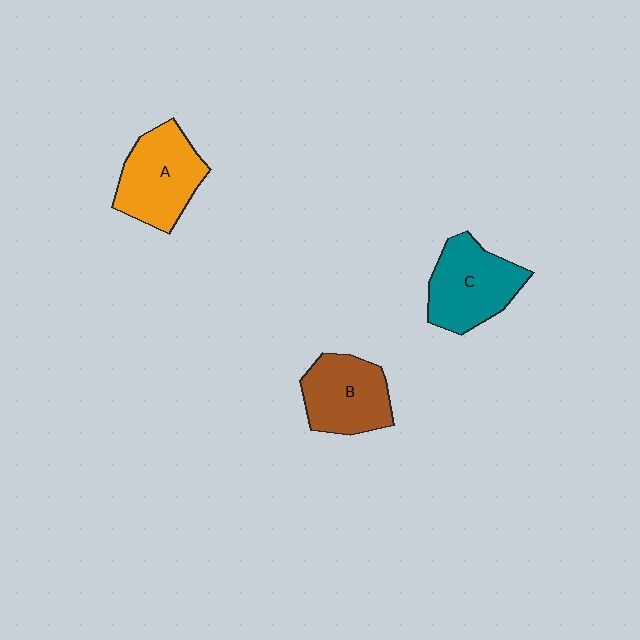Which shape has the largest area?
Shape A (orange).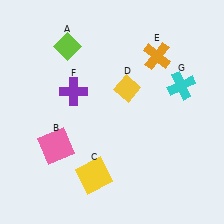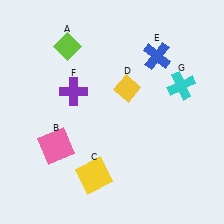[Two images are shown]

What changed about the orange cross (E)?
In Image 1, E is orange. In Image 2, it changed to blue.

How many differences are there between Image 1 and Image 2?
There is 1 difference between the two images.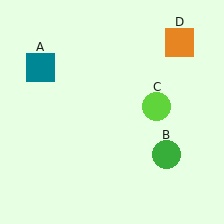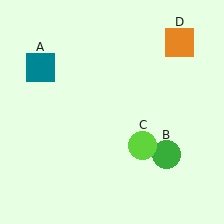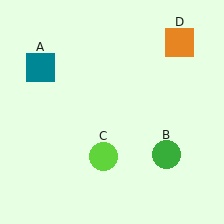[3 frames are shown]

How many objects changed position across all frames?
1 object changed position: lime circle (object C).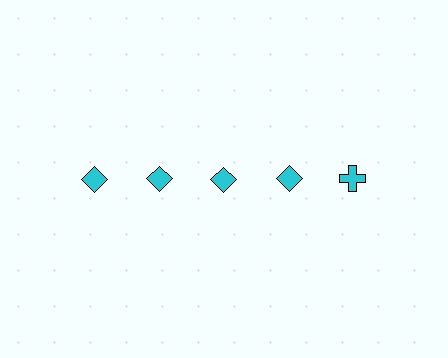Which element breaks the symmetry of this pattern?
The cyan cross in the top row, rightmost column breaks the symmetry. All other shapes are cyan diamonds.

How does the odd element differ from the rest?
It has a different shape: cross instead of diamond.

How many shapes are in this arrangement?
There are 5 shapes arranged in a grid pattern.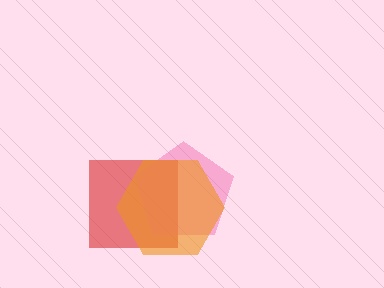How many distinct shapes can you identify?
There are 3 distinct shapes: a red square, a pink pentagon, an orange hexagon.